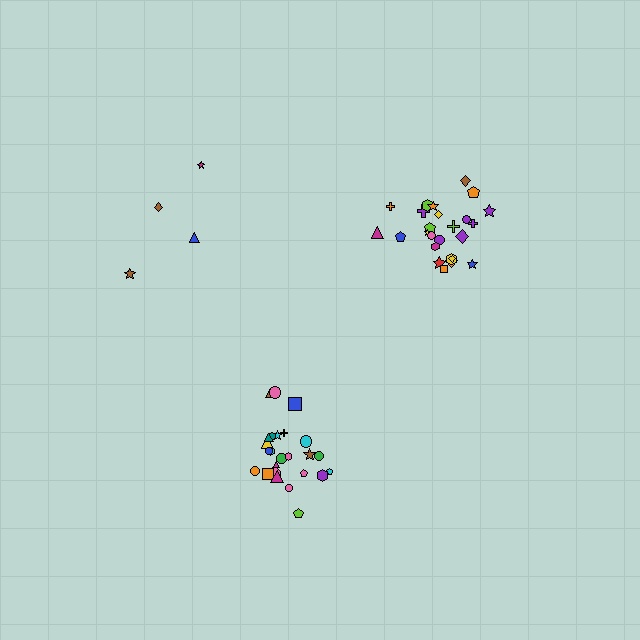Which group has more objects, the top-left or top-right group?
The top-right group.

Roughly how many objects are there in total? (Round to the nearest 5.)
Roughly 55 objects in total.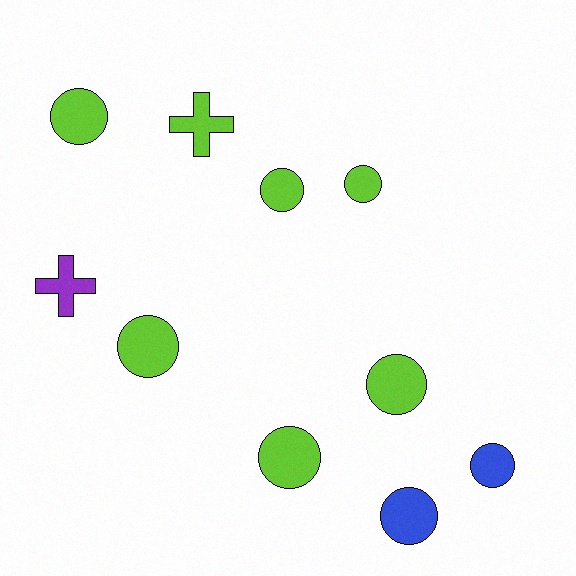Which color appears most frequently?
Lime, with 7 objects.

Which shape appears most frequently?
Circle, with 8 objects.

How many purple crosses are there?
There is 1 purple cross.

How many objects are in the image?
There are 10 objects.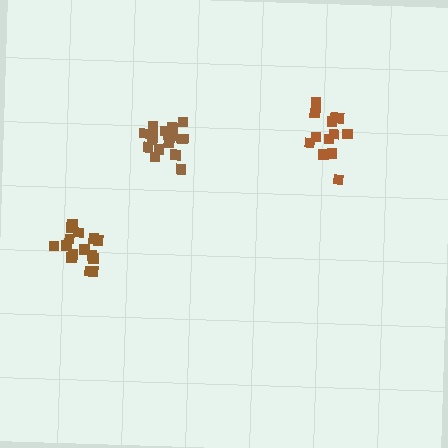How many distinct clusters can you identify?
There are 3 distinct clusters.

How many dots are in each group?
Group 1: 15 dots, Group 2: 13 dots, Group 3: 18 dots (46 total).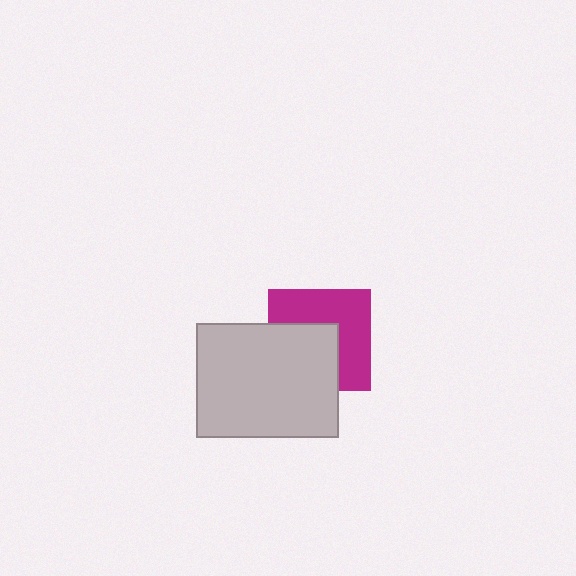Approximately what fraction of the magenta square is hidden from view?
Roughly 46% of the magenta square is hidden behind the light gray rectangle.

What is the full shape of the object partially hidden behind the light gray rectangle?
The partially hidden object is a magenta square.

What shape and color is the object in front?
The object in front is a light gray rectangle.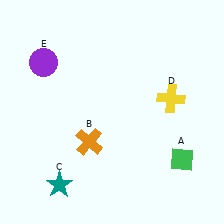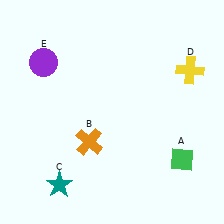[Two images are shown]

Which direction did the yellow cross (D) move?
The yellow cross (D) moved up.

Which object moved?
The yellow cross (D) moved up.